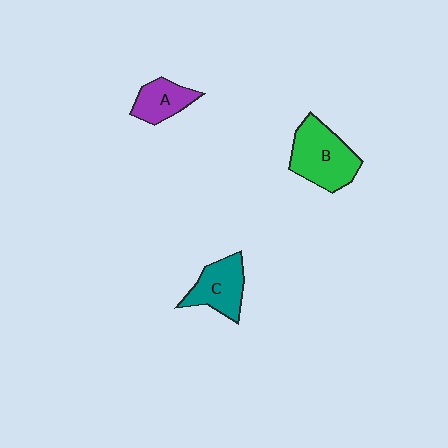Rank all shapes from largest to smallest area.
From largest to smallest: B (green), C (teal), A (purple).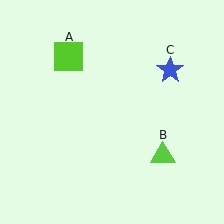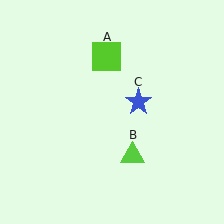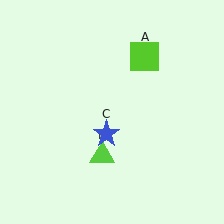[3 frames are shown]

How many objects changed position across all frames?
3 objects changed position: lime square (object A), lime triangle (object B), blue star (object C).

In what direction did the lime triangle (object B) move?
The lime triangle (object B) moved left.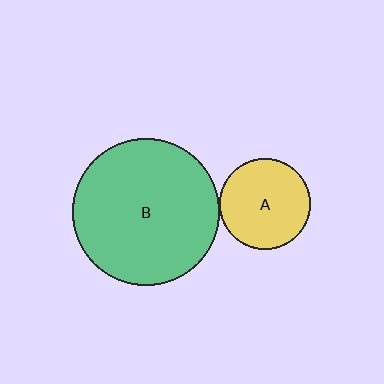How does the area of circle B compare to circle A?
Approximately 2.6 times.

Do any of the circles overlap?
No, none of the circles overlap.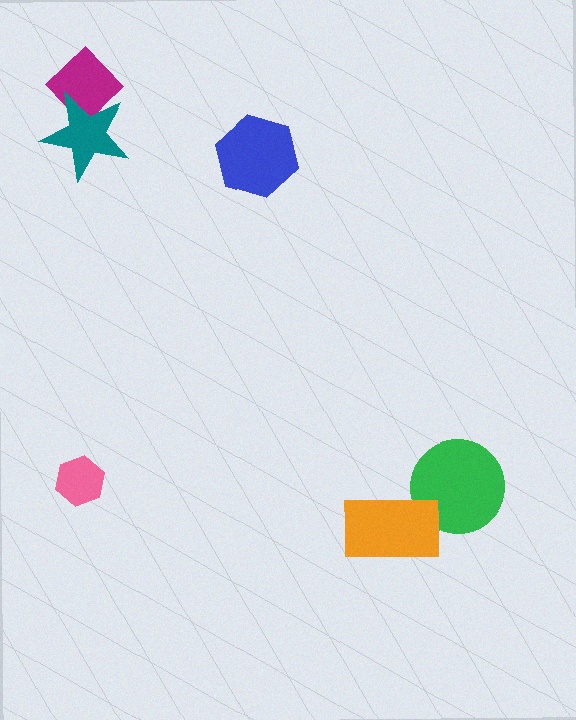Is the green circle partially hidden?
Yes, it is partially covered by another shape.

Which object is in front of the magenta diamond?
The teal star is in front of the magenta diamond.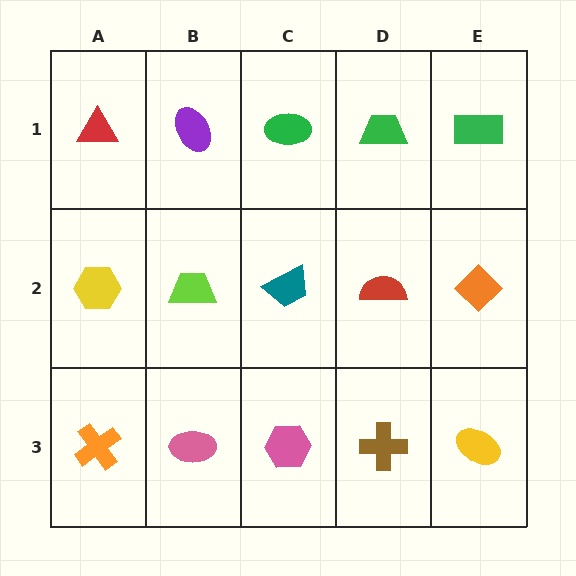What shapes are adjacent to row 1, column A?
A yellow hexagon (row 2, column A), a purple ellipse (row 1, column B).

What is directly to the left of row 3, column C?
A pink ellipse.